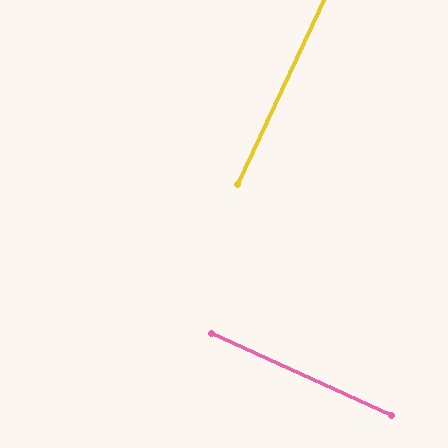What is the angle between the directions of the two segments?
Approximately 90 degrees.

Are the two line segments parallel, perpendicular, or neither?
Perpendicular — they meet at approximately 90°.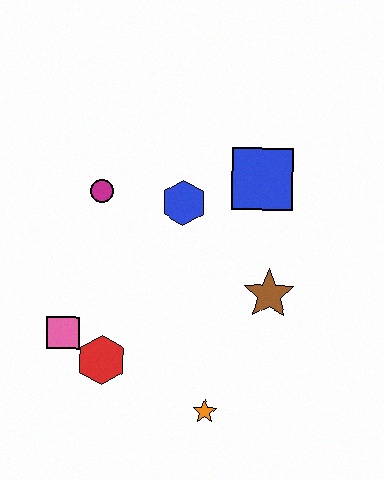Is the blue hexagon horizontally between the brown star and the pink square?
Yes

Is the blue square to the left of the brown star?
Yes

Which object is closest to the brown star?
The blue square is closest to the brown star.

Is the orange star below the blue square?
Yes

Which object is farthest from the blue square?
The pink square is farthest from the blue square.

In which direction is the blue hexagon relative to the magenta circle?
The blue hexagon is to the right of the magenta circle.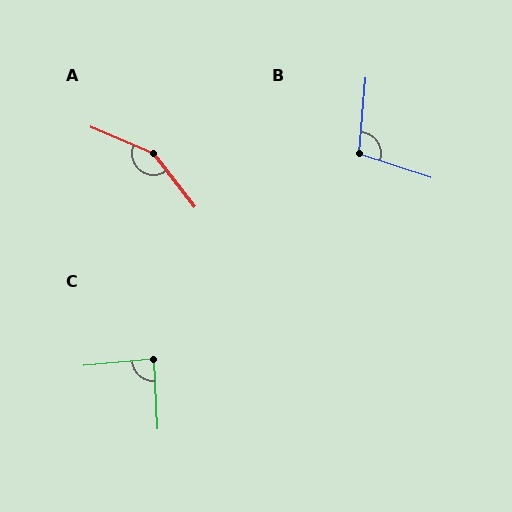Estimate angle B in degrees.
Approximately 103 degrees.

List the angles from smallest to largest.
C (88°), B (103°), A (151°).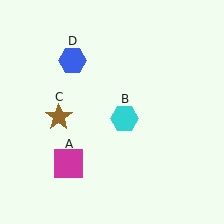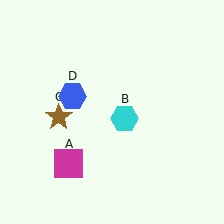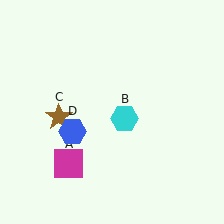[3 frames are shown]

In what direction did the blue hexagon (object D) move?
The blue hexagon (object D) moved down.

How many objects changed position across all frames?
1 object changed position: blue hexagon (object D).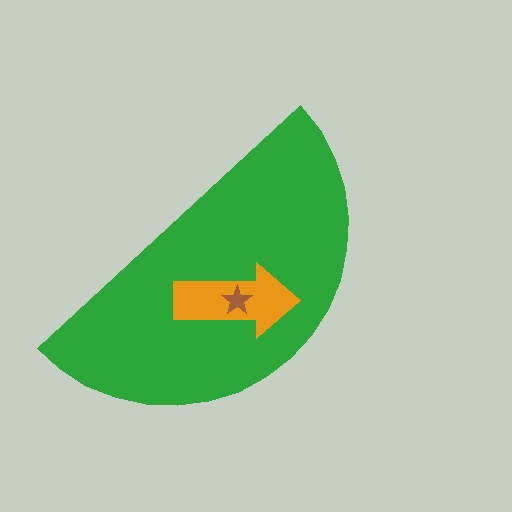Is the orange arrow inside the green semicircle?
Yes.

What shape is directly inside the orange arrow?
The brown star.